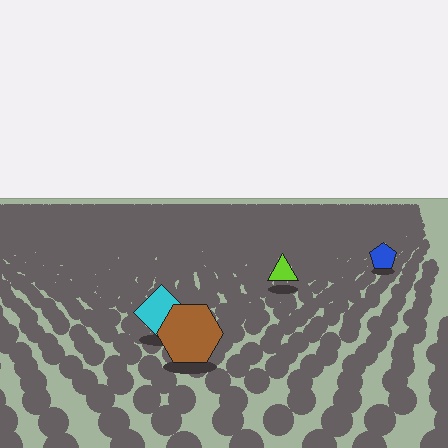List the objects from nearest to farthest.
From nearest to farthest: the brown hexagon, the cyan diamond, the lime triangle, the blue pentagon.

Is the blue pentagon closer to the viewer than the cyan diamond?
No. The cyan diamond is closer — you can tell from the texture gradient: the ground texture is coarser near it.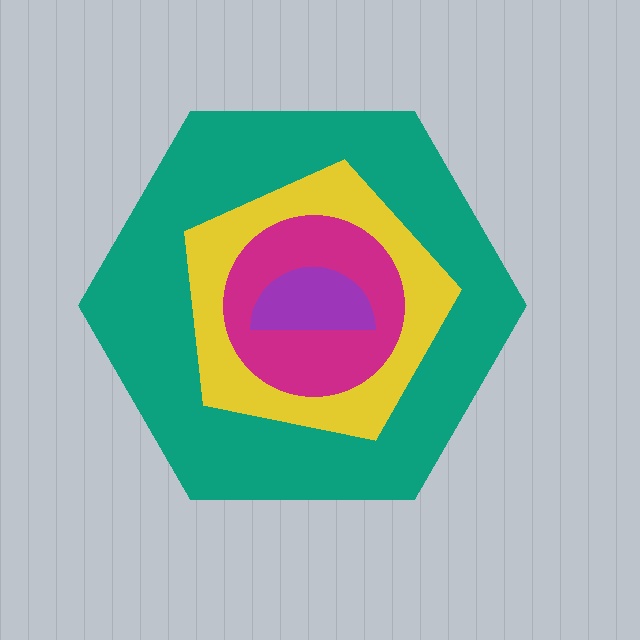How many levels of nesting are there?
4.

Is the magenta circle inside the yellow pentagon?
Yes.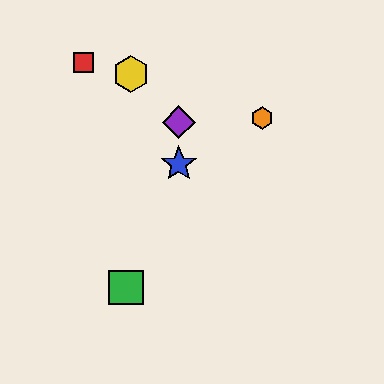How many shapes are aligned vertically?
2 shapes (the blue star, the purple diamond) are aligned vertically.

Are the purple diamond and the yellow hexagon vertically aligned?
No, the purple diamond is at x≈179 and the yellow hexagon is at x≈131.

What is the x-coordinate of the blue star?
The blue star is at x≈179.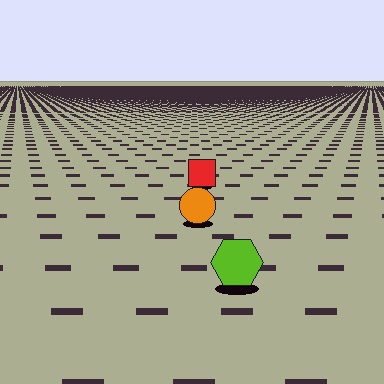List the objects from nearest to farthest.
From nearest to farthest: the lime hexagon, the orange circle, the red square.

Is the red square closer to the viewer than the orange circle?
No. The orange circle is closer — you can tell from the texture gradient: the ground texture is coarser near it.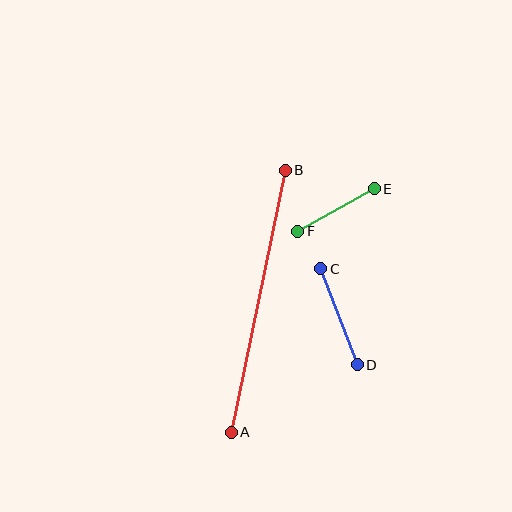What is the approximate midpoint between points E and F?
The midpoint is at approximately (336, 210) pixels.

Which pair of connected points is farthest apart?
Points A and B are farthest apart.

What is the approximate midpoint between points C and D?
The midpoint is at approximately (339, 317) pixels.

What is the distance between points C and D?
The distance is approximately 103 pixels.